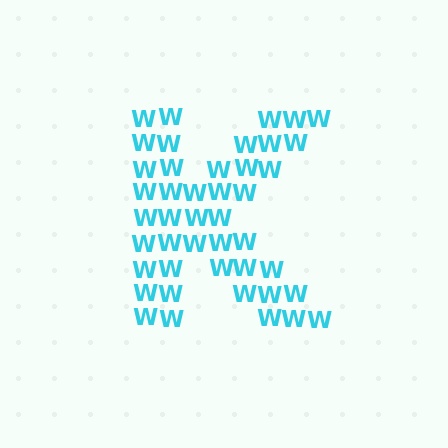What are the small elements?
The small elements are letter W's.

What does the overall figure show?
The overall figure shows the letter K.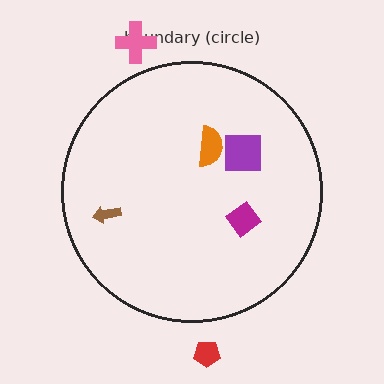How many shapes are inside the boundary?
4 inside, 2 outside.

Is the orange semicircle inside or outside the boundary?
Inside.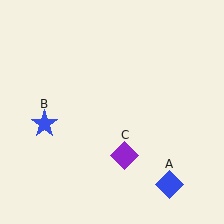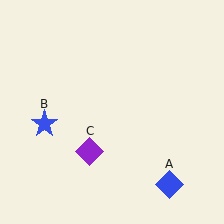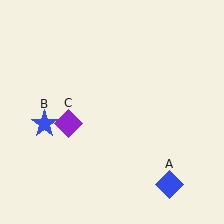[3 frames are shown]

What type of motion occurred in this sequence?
The purple diamond (object C) rotated clockwise around the center of the scene.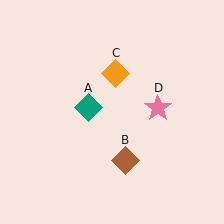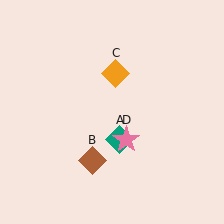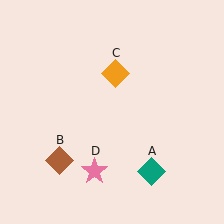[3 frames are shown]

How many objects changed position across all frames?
3 objects changed position: teal diamond (object A), brown diamond (object B), pink star (object D).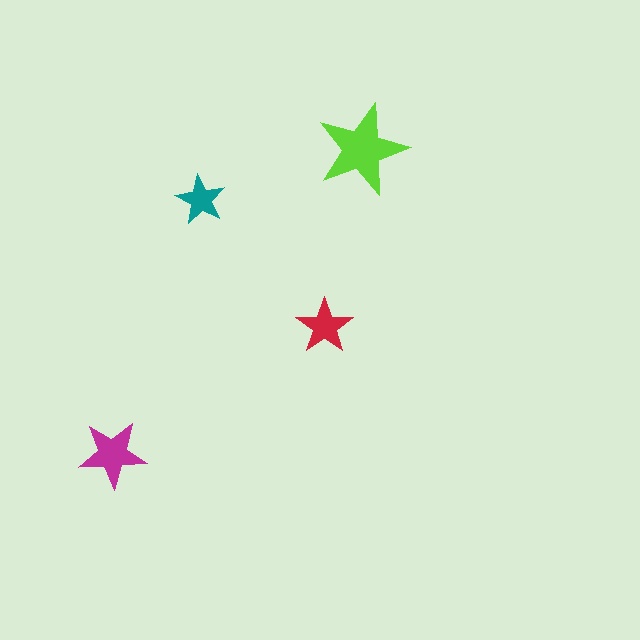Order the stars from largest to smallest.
the lime one, the magenta one, the red one, the teal one.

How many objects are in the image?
There are 4 objects in the image.